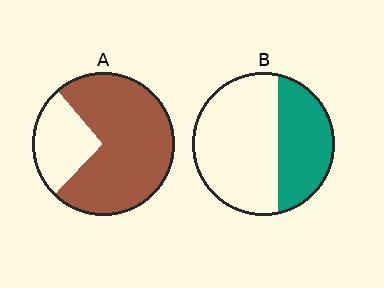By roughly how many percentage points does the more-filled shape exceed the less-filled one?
By roughly 35 percentage points (A over B).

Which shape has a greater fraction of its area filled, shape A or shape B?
Shape A.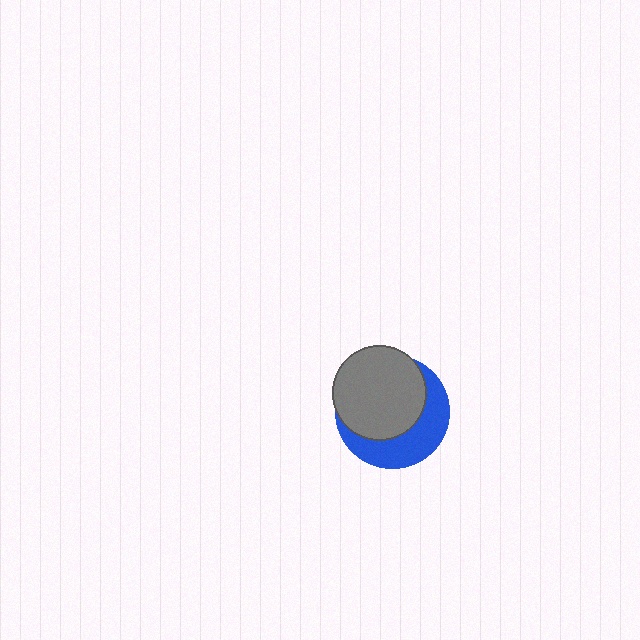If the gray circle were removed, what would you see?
You would see the complete blue circle.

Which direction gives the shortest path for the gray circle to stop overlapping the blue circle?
Moving toward the upper-left gives the shortest separation.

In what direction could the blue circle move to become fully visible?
The blue circle could move toward the lower-right. That would shift it out from behind the gray circle entirely.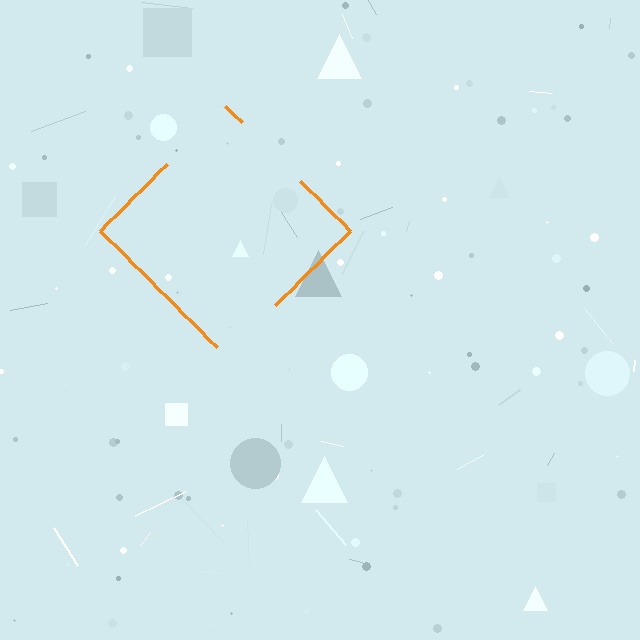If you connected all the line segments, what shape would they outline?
They would outline a diamond.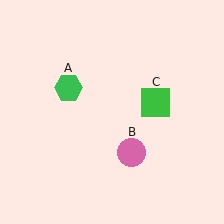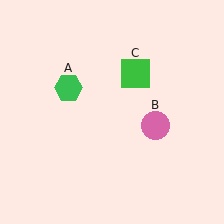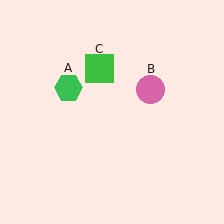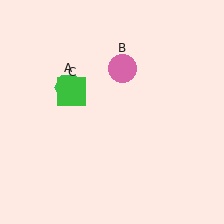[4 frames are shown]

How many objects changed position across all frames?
2 objects changed position: pink circle (object B), green square (object C).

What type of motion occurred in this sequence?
The pink circle (object B), green square (object C) rotated counterclockwise around the center of the scene.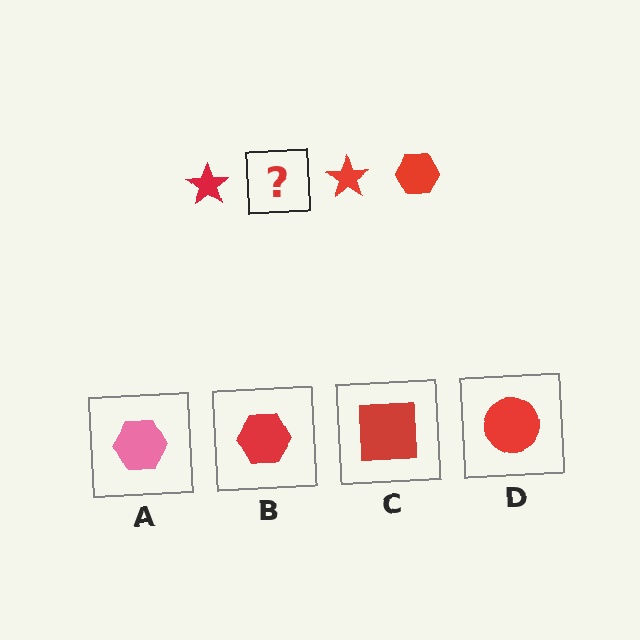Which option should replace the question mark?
Option B.